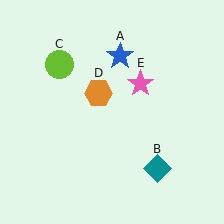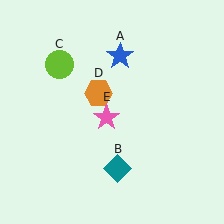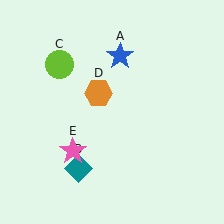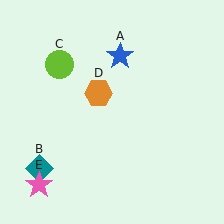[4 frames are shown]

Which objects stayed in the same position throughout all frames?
Blue star (object A) and lime circle (object C) and orange hexagon (object D) remained stationary.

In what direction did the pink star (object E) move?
The pink star (object E) moved down and to the left.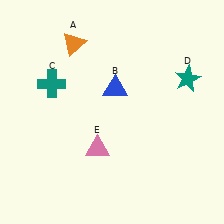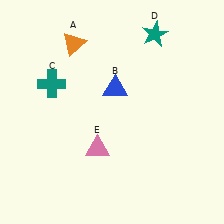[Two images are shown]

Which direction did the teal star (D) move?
The teal star (D) moved up.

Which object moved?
The teal star (D) moved up.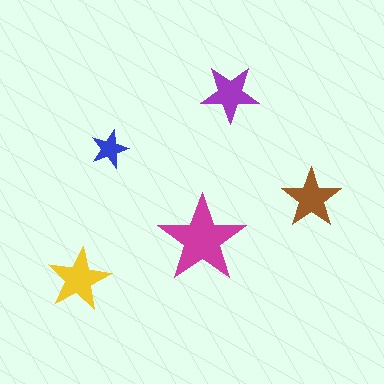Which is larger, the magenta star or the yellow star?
The magenta one.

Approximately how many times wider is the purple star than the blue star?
About 1.5 times wider.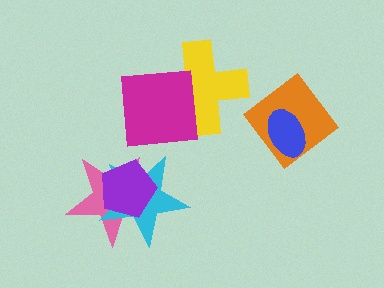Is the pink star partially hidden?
Yes, it is partially covered by another shape.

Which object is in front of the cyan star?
The purple pentagon is in front of the cyan star.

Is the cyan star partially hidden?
Yes, it is partially covered by another shape.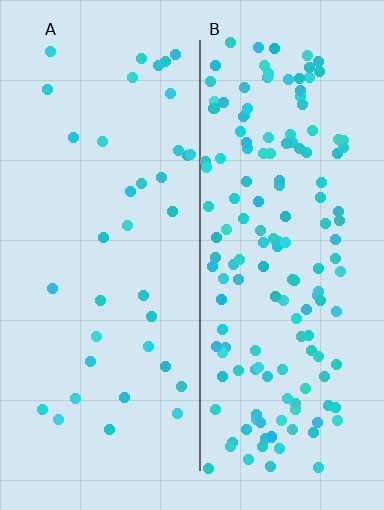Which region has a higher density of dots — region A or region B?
B (the right).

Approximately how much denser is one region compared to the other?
Approximately 4.3× — region B over region A.